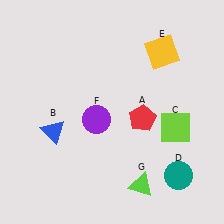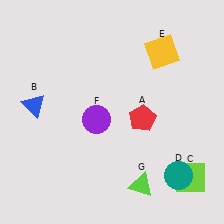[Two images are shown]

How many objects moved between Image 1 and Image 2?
2 objects moved between the two images.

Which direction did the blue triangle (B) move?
The blue triangle (B) moved up.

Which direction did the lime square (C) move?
The lime square (C) moved down.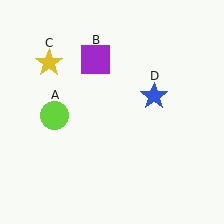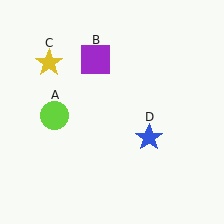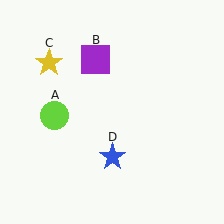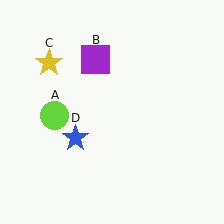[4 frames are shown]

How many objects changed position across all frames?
1 object changed position: blue star (object D).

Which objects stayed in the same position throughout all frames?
Lime circle (object A) and purple square (object B) and yellow star (object C) remained stationary.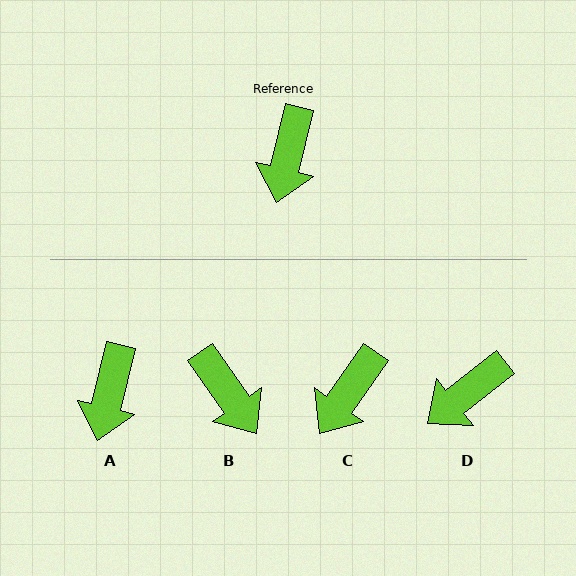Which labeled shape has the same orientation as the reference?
A.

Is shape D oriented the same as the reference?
No, it is off by about 38 degrees.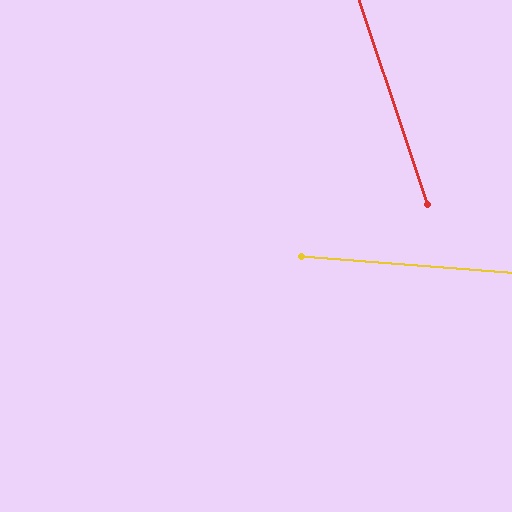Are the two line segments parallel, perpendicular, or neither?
Neither parallel nor perpendicular — they differ by about 67°.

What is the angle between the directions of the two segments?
Approximately 67 degrees.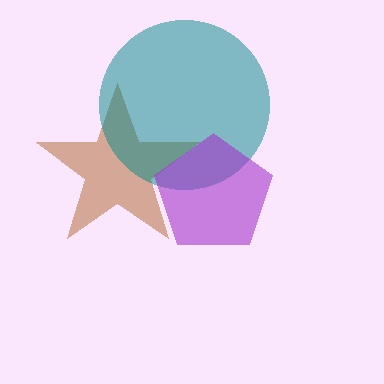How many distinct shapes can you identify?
There are 3 distinct shapes: a brown star, a teal circle, a purple pentagon.